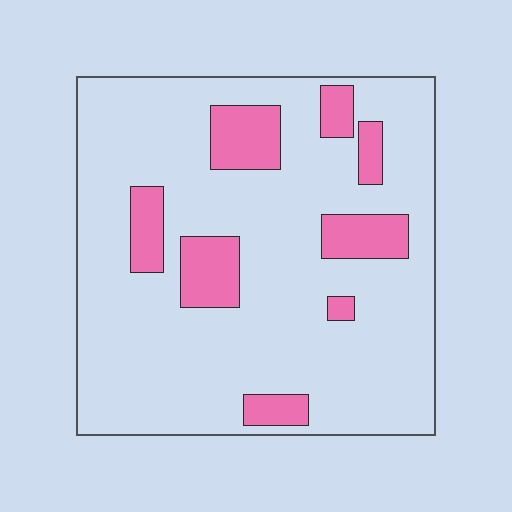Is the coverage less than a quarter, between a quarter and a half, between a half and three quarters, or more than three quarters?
Less than a quarter.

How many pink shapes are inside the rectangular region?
8.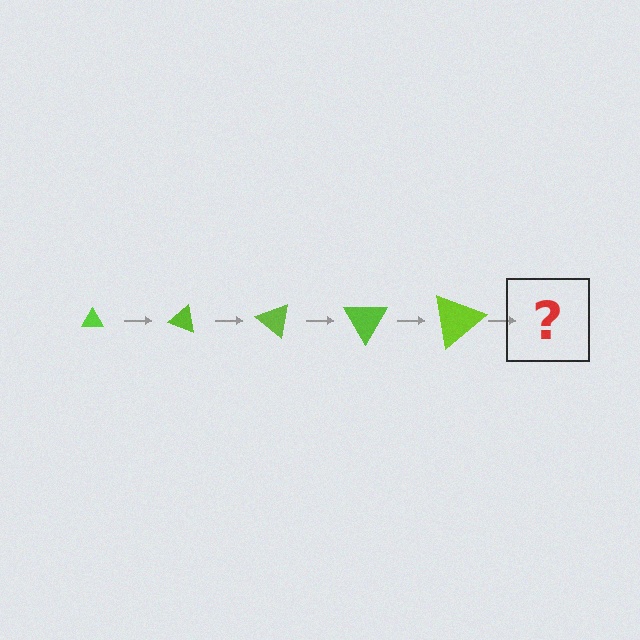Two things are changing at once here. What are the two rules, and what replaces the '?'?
The two rules are that the triangle grows larger each step and it rotates 20 degrees each step. The '?' should be a triangle, larger than the previous one and rotated 100 degrees from the start.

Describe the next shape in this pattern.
It should be a triangle, larger than the previous one and rotated 100 degrees from the start.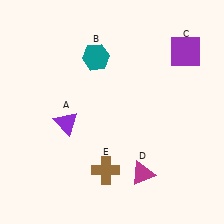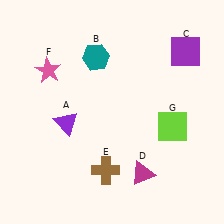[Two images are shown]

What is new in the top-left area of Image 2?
A pink star (F) was added in the top-left area of Image 2.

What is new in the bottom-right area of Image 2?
A lime square (G) was added in the bottom-right area of Image 2.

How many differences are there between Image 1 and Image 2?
There are 2 differences between the two images.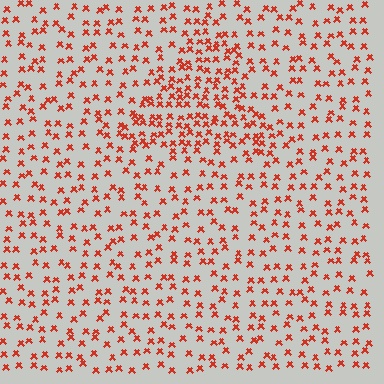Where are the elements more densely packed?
The elements are more densely packed inside the triangle boundary.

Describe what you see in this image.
The image contains small red elements arranged at two different densities. A triangle-shaped region is visible where the elements are more densely packed than the surrounding area.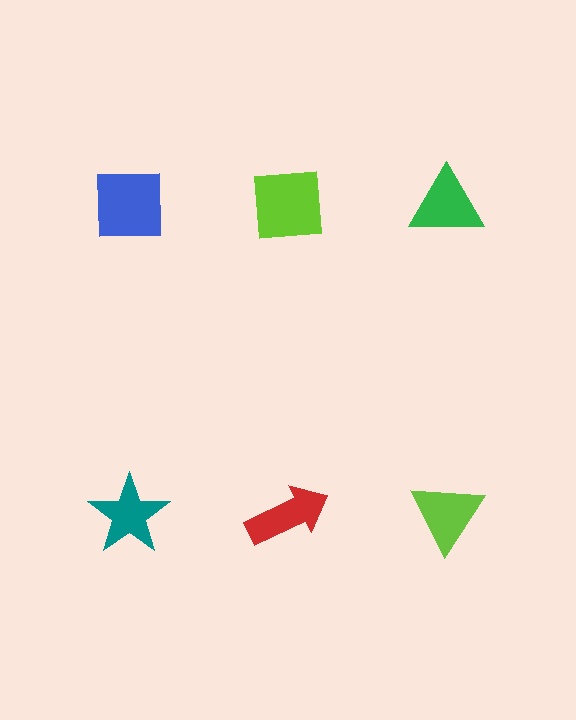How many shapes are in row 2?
3 shapes.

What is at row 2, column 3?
A lime triangle.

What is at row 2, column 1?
A teal star.